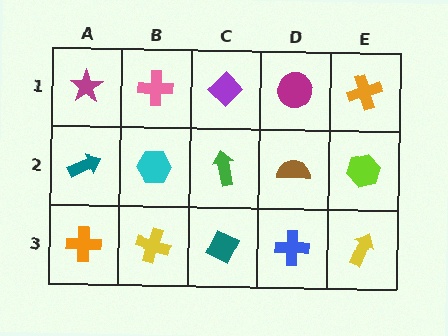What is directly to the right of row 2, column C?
A brown semicircle.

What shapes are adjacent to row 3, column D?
A brown semicircle (row 2, column D), a teal diamond (row 3, column C), a yellow arrow (row 3, column E).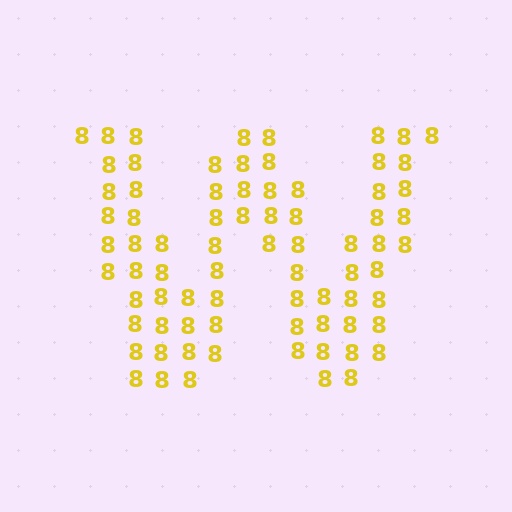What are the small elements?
The small elements are digit 8's.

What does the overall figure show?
The overall figure shows the letter W.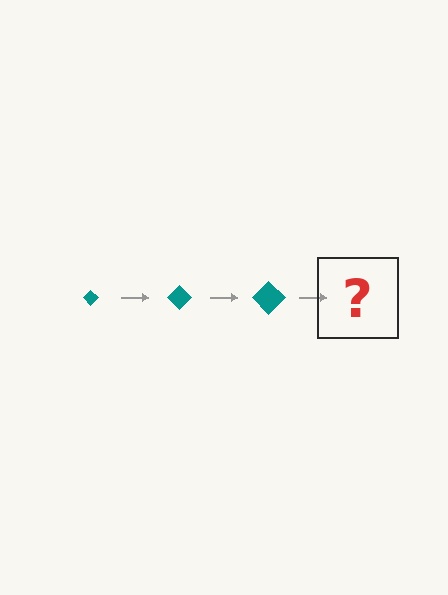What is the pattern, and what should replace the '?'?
The pattern is that the diamond gets progressively larger each step. The '?' should be a teal diamond, larger than the previous one.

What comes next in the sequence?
The next element should be a teal diamond, larger than the previous one.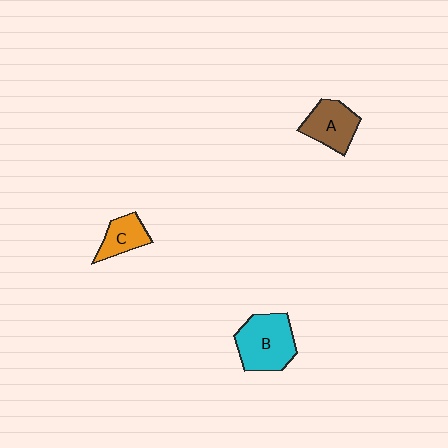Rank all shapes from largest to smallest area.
From largest to smallest: B (cyan), A (brown), C (orange).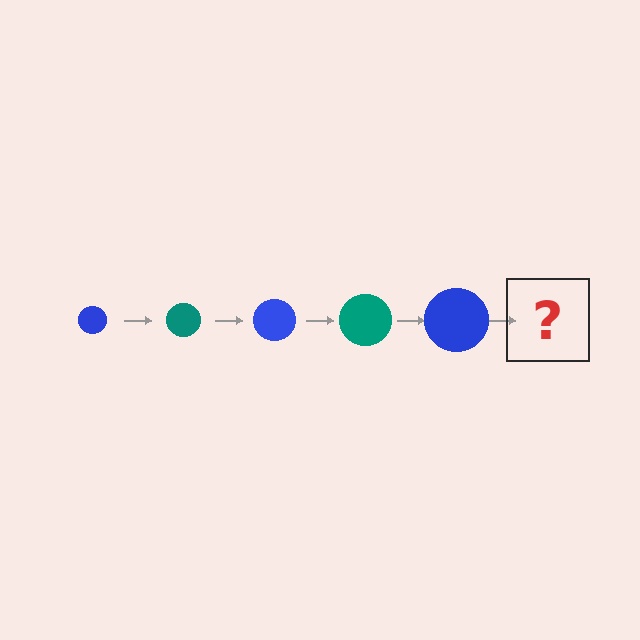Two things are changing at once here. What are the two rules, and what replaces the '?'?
The two rules are that the circle grows larger each step and the color cycles through blue and teal. The '?' should be a teal circle, larger than the previous one.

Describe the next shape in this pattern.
It should be a teal circle, larger than the previous one.